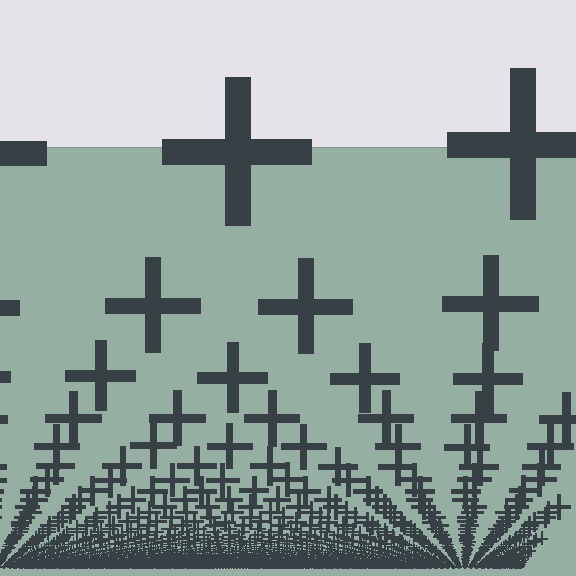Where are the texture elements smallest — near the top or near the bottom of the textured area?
Near the bottom.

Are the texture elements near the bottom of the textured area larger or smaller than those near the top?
Smaller. The gradient is inverted — elements near the bottom are smaller and denser.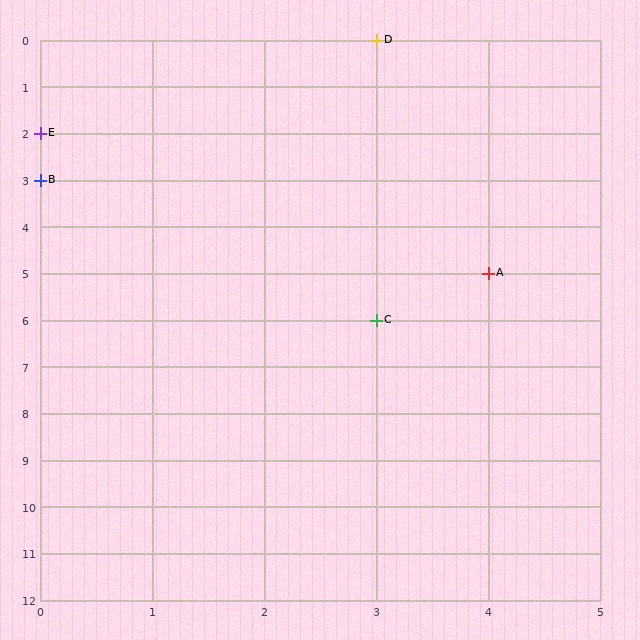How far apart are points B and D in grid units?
Points B and D are 3 columns and 3 rows apart (about 4.2 grid units diagonally).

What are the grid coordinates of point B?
Point B is at grid coordinates (0, 3).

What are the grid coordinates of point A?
Point A is at grid coordinates (4, 5).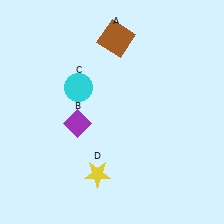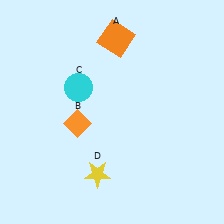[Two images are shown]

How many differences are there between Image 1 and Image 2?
There are 2 differences between the two images.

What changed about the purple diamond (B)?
In Image 1, B is purple. In Image 2, it changed to orange.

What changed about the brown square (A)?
In Image 1, A is brown. In Image 2, it changed to orange.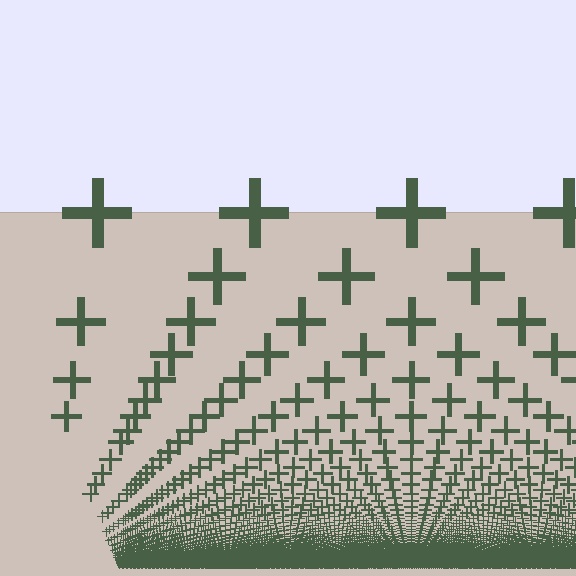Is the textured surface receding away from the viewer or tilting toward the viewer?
The surface appears to tilt toward the viewer. Texture elements get larger and sparser toward the top.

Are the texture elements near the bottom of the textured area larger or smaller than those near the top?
Smaller. The gradient is inverted — elements near the bottom are smaller and denser.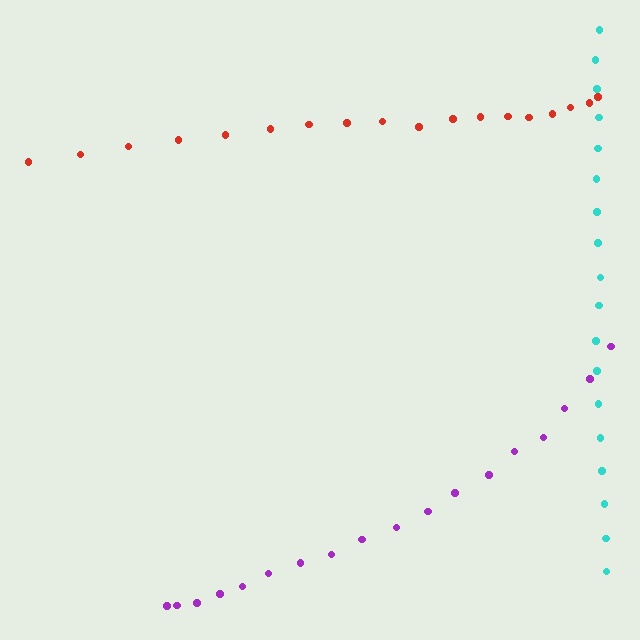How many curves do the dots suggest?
There are 3 distinct paths.